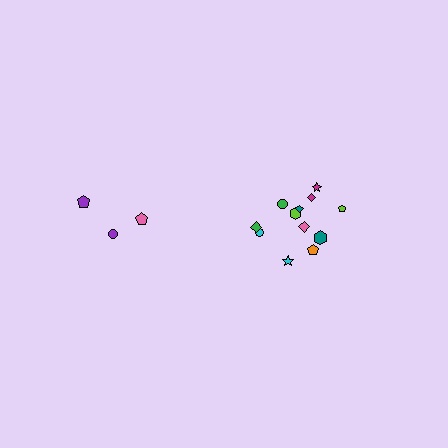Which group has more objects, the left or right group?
The right group.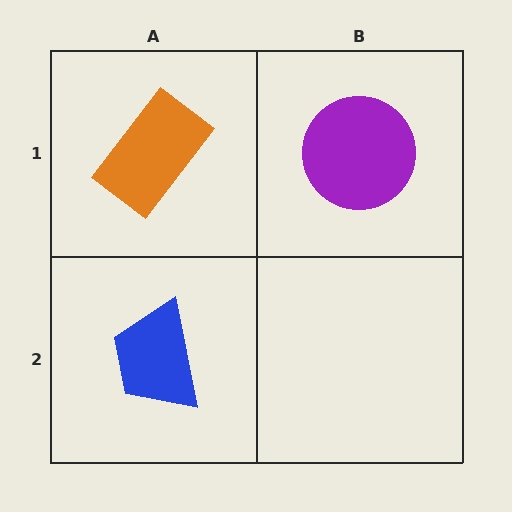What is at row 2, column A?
A blue trapezoid.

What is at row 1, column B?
A purple circle.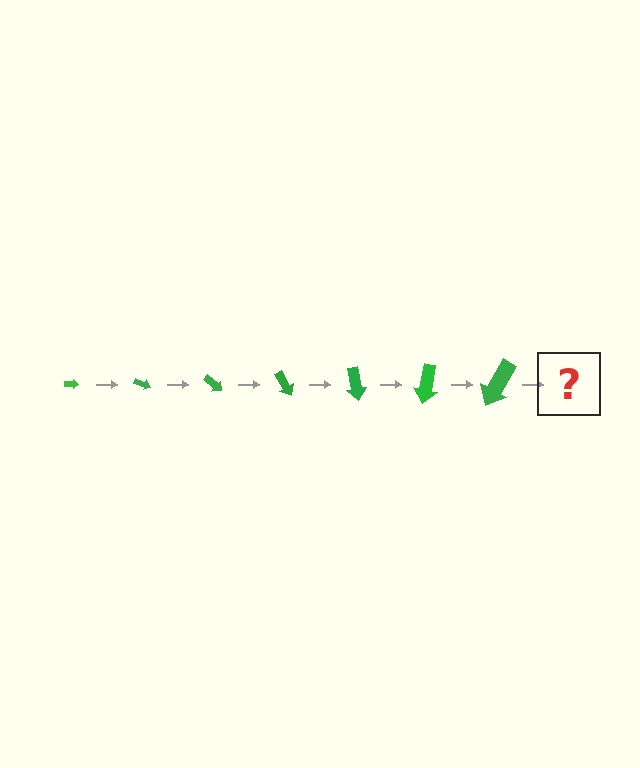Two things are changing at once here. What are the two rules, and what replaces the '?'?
The two rules are that the arrow grows larger each step and it rotates 20 degrees each step. The '?' should be an arrow, larger than the previous one and rotated 140 degrees from the start.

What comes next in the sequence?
The next element should be an arrow, larger than the previous one and rotated 140 degrees from the start.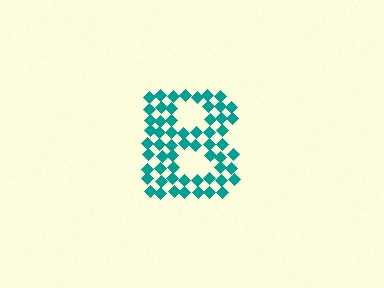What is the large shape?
The large shape is the letter B.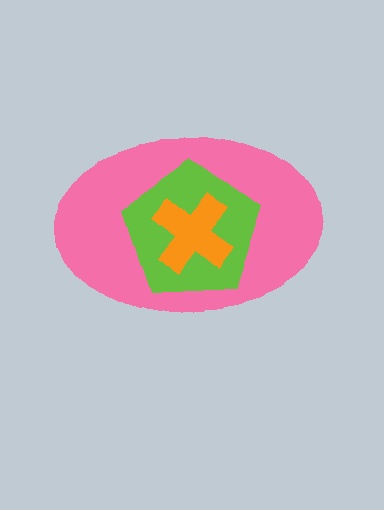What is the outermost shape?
The pink ellipse.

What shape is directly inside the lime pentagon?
The orange cross.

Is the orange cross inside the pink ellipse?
Yes.